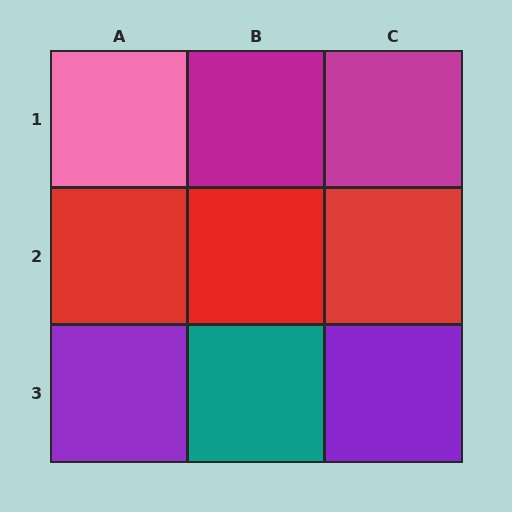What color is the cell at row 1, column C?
Magenta.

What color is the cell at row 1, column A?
Pink.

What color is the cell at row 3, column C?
Purple.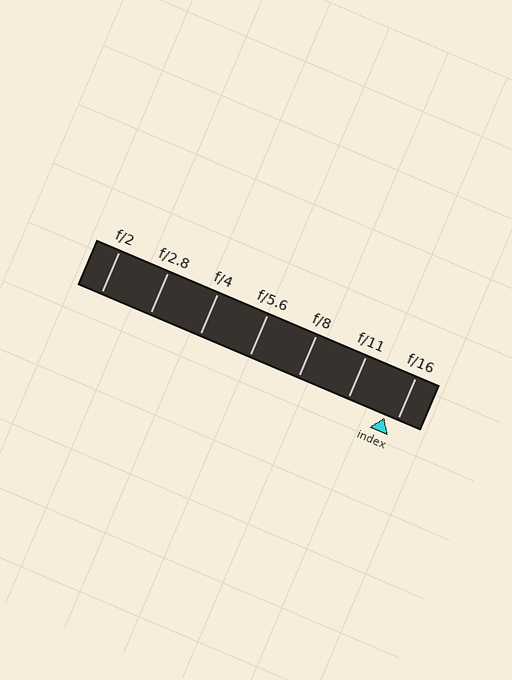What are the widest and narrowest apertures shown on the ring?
The widest aperture shown is f/2 and the narrowest is f/16.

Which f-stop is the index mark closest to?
The index mark is closest to f/16.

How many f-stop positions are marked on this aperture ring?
There are 7 f-stop positions marked.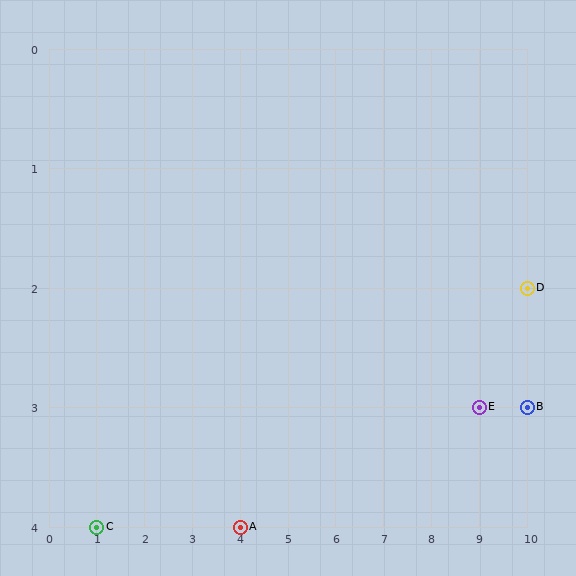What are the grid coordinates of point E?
Point E is at grid coordinates (9, 3).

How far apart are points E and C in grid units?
Points E and C are 8 columns and 1 row apart (about 8.1 grid units diagonally).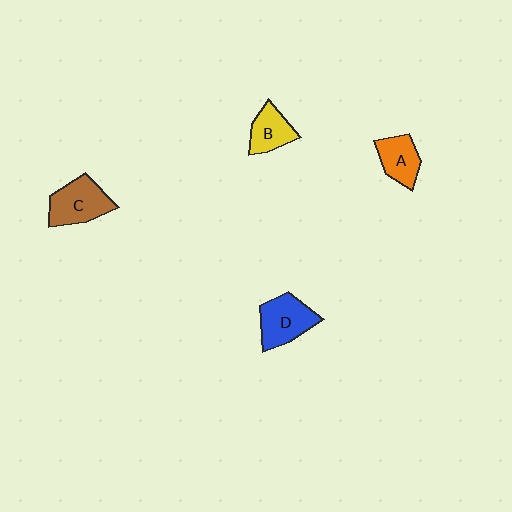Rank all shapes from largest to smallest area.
From largest to smallest: C (brown), D (blue), A (orange), B (yellow).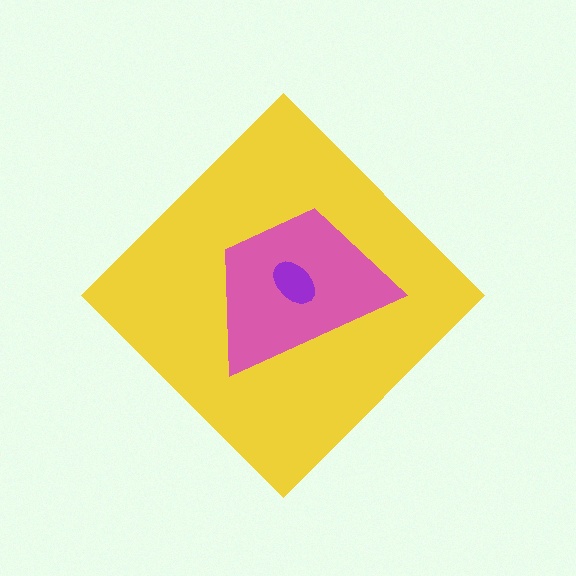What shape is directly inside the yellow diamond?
The pink trapezoid.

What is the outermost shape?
The yellow diamond.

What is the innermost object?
The purple ellipse.